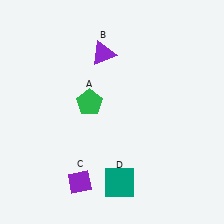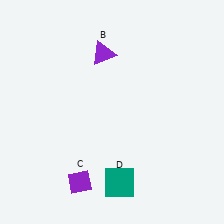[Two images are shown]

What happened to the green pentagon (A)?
The green pentagon (A) was removed in Image 2. It was in the top-left area of Image 1.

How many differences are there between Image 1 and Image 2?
There is 1 difference between the two images.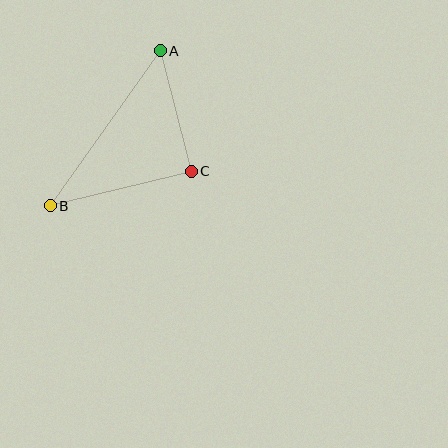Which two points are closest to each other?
Points A and C are closest to each other.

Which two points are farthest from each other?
Points A and B are farthest from each other.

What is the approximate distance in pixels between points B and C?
The distance between B and C is approximately 145 pixels.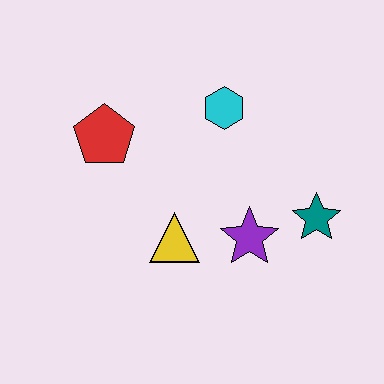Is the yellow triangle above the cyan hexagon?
No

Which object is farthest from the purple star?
The red pentagon is farthest from the purple star.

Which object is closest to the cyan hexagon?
The red pentagon is closest to the cyan hexagon.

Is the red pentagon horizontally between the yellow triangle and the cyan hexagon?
No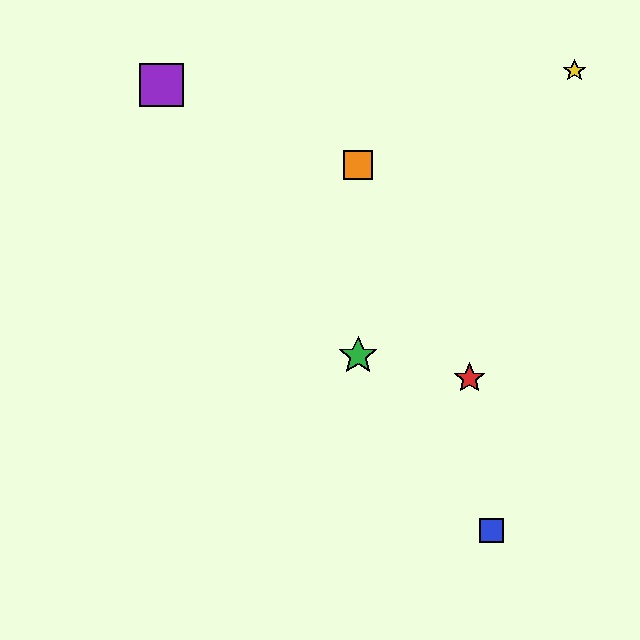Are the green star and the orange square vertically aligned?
Yes, both are at x≈358.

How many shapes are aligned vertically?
2 shapes (the green star, the orange square) are aligned vertically.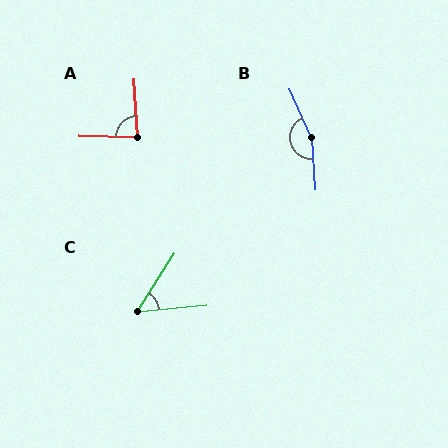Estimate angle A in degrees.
Approximately 85 degrees.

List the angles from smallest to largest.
C (52°), A (85°), B (160°).